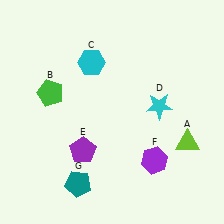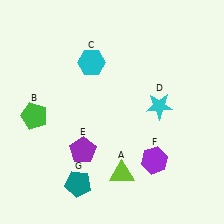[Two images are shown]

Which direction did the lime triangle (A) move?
The lime triangle (A) moved left.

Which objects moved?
The objects that moved are: the lime triangle (A), the green pentagon (B).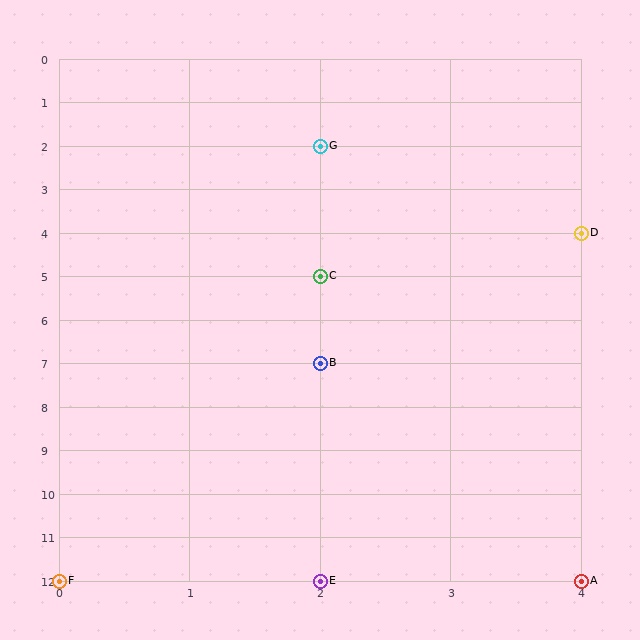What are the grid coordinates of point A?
Point A is at grid coordinates (4, 12).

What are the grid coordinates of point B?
Point B is at grid coordinates (2, 7).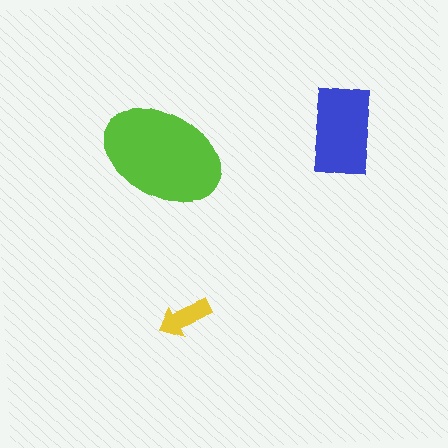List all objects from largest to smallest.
The lime ellipse, the blue rectangle, the yellow arrow.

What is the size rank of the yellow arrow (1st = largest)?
3rd.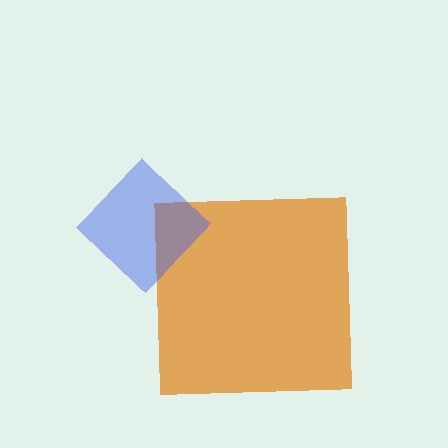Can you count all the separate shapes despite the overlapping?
Yes, there are 2 separate shapes.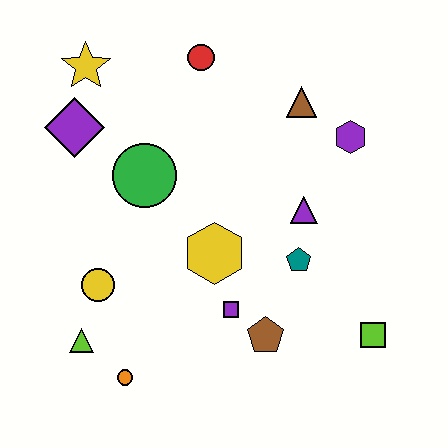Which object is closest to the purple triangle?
The teal pentagon is closest to the purple triangle.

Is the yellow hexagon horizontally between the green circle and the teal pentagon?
Yes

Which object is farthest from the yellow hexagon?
The yellow star is farthest from the yellow hexagon.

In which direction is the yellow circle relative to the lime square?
The yellow circle is to the left of the lime square.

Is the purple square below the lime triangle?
No